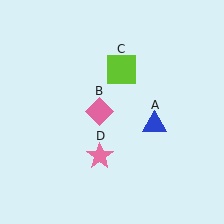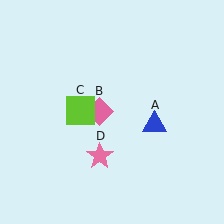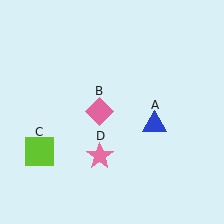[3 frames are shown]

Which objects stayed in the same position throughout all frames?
Blue triangle (object A) and pink diamond (object B) and pink star (object D) remained stationary.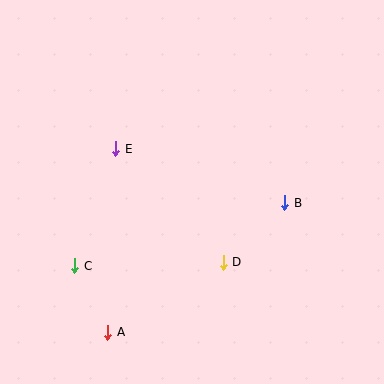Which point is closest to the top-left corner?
Point E is closest to the top-left corner.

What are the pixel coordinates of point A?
Point A is at (108, 332).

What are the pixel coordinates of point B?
Point B is at (285, 203).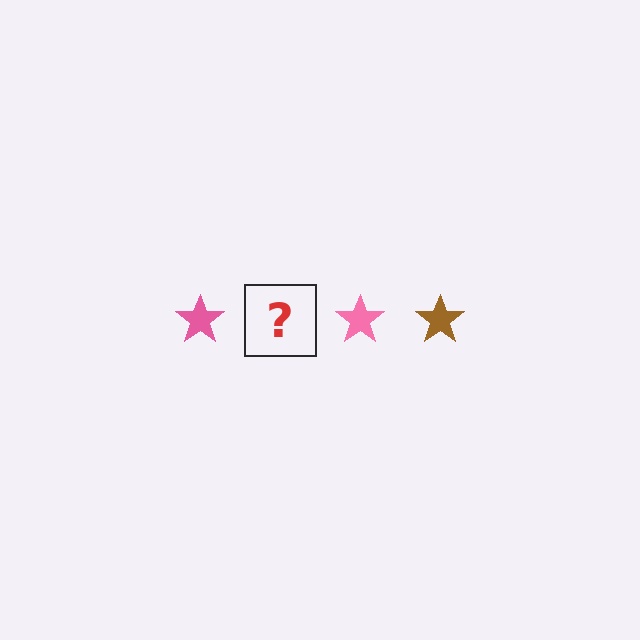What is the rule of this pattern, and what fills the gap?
The rule is that the pattern cycles through pink, brown stars. The gap should be filled with a brown star.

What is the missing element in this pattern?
The missing element is a brown star.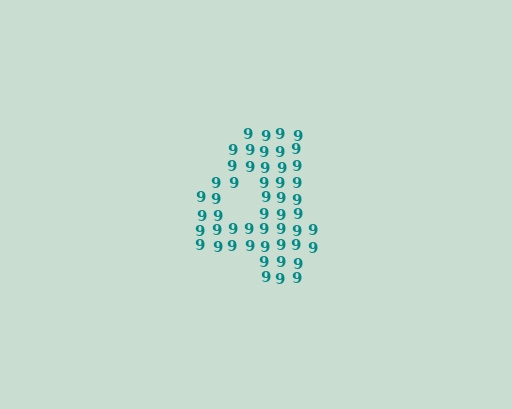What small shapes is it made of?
It is made of small digit 9's.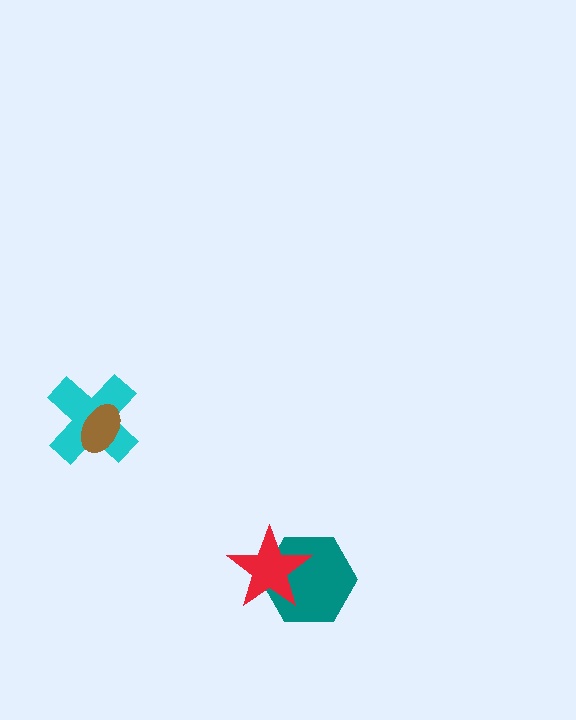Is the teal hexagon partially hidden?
Yes, it is partially covered by another shape.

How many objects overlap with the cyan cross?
1 object overlaps with the cyan cross.